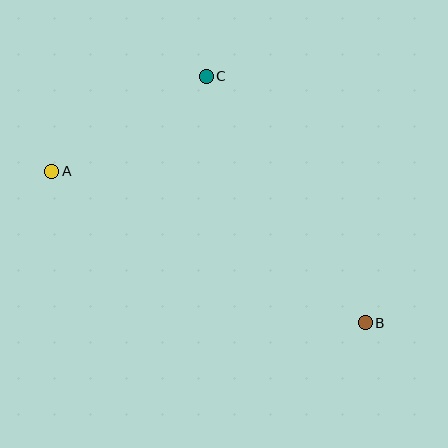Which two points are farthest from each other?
Points A and B are farthest from each other.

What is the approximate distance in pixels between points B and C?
The distance between B and C is approximately 293 pixels.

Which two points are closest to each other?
Points A and C are closest to each other.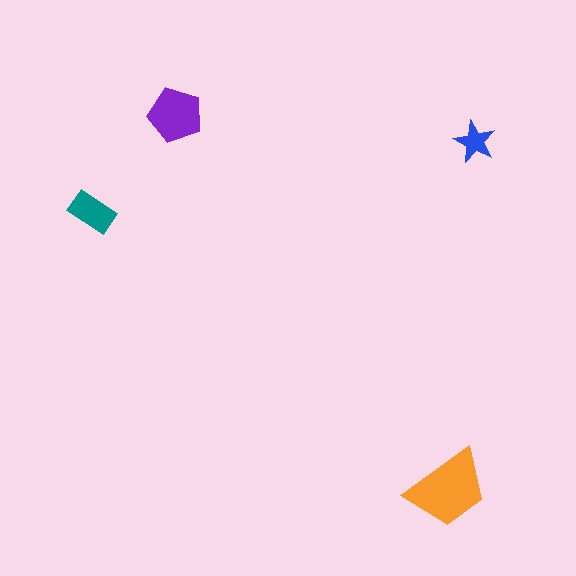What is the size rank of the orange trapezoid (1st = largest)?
1st.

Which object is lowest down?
The orange trapezoid is bottommost.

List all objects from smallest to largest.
The blue star, the teal rectangle, the purple pentagon, the orange trapezoid.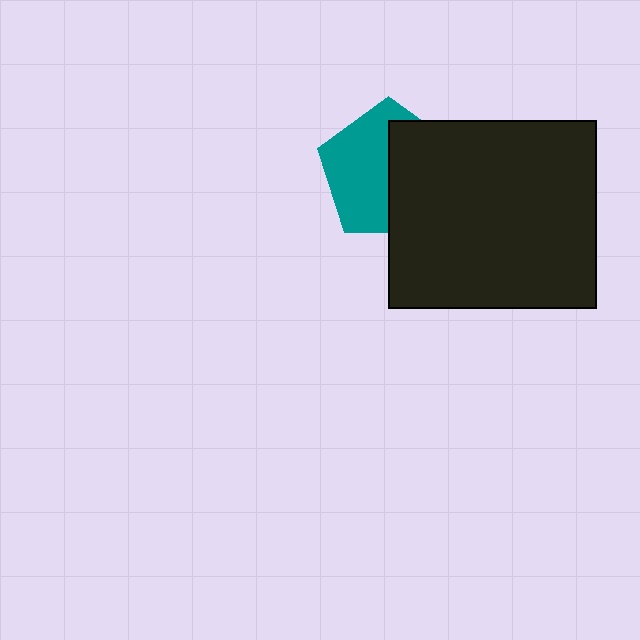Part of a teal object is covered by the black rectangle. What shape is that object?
It is a pentagon.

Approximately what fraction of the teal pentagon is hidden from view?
Roughly 48% of the teal pentagon is hidden behind the black rectangle.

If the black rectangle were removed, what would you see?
You would see the complete teal pentagon.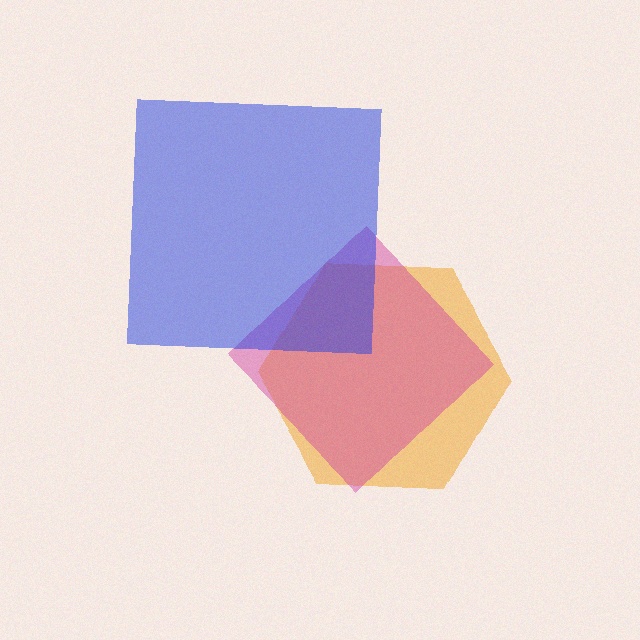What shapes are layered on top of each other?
The layered shapes are: an orange hexagon, a magenta diamond, a blue square.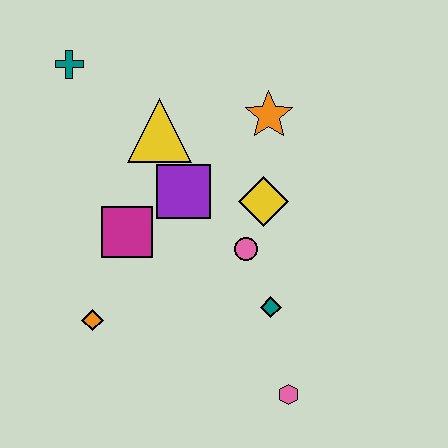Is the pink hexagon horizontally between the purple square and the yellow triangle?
No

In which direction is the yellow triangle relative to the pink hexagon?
The yellow triangle is above the pink hexagon.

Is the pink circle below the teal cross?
Yes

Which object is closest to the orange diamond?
The magenta square is closest to the orange diamond.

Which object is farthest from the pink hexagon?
The teal cross is farthest from the pink hexagon.